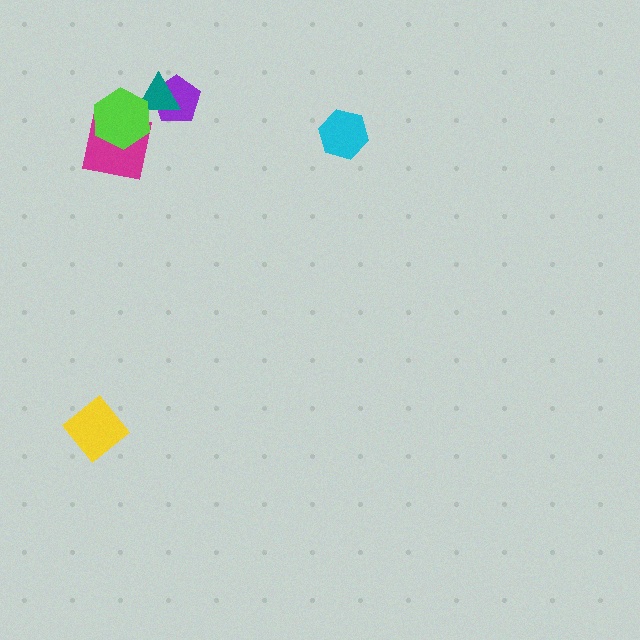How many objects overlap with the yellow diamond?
0 objects overlap with the yellow diamond.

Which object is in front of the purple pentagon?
The teal triangle is in front of the purple pentagon.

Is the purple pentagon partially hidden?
Yes, it is partially covered by another shape.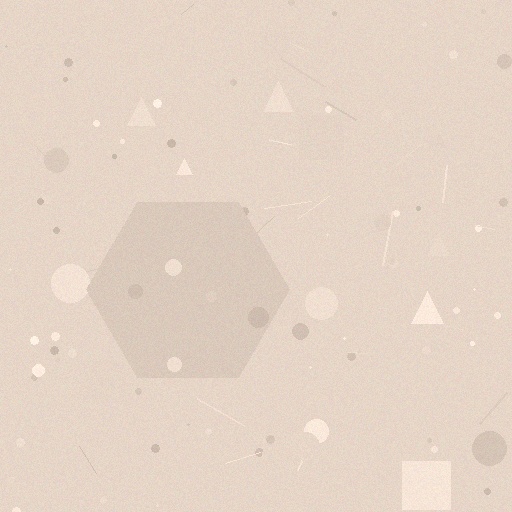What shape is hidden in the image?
A hexagon is hidden in the image.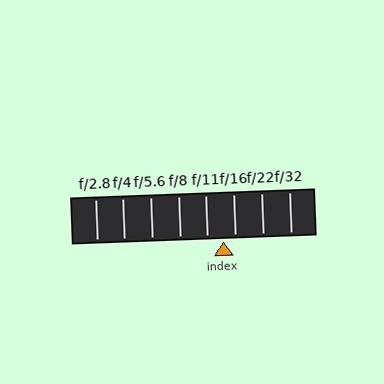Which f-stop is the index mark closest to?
The index mark is closest to f/16.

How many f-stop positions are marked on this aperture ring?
There are 8 f-stop positions marked.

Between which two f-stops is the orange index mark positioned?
The index mark is between f/11 and f/16.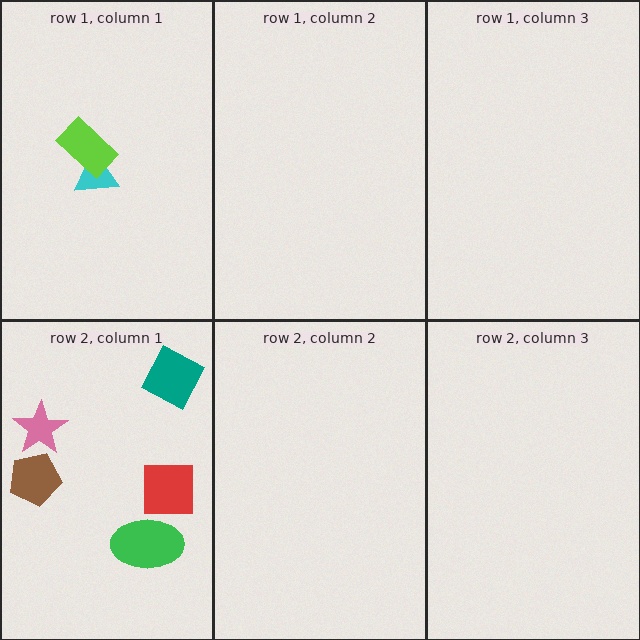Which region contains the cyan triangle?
The row 1, column 1 region.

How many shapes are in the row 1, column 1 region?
2.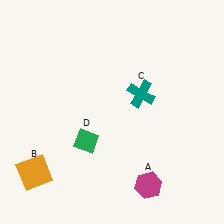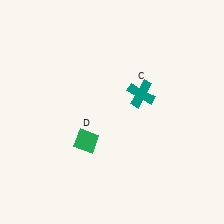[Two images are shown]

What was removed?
The orange square (B), the magenta hexagon (A) were removed in Image 2.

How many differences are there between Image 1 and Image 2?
There are 2 differences between the two images.